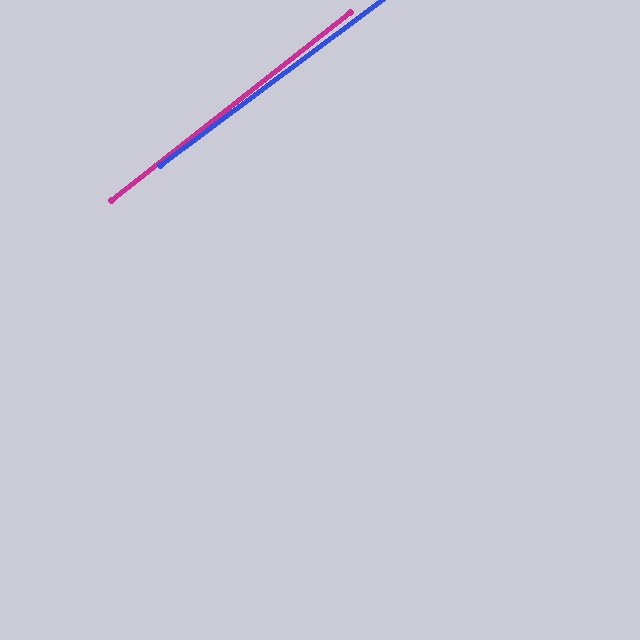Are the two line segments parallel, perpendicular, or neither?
Parallel — their directions differ by only 1.3°.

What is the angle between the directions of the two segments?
Approximately 1 degree.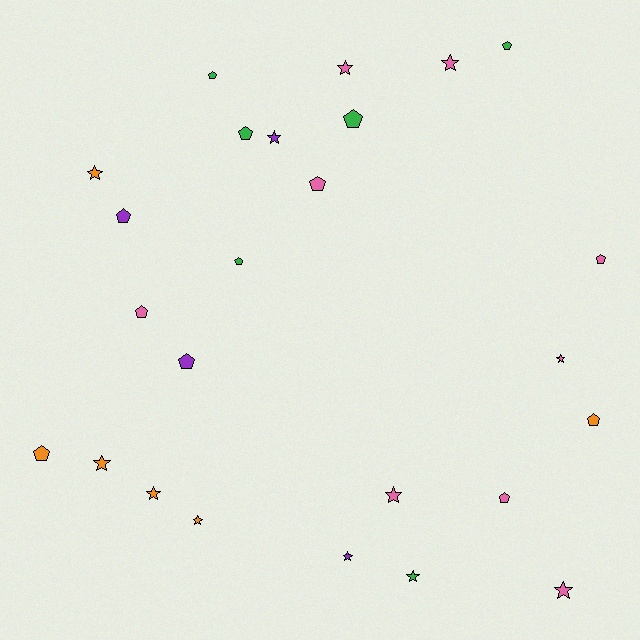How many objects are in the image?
There are 25 objects.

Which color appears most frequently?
Pink, with 9 objects.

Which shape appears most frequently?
Pentagon, with 13 objects.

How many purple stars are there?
There are 2 purple stars.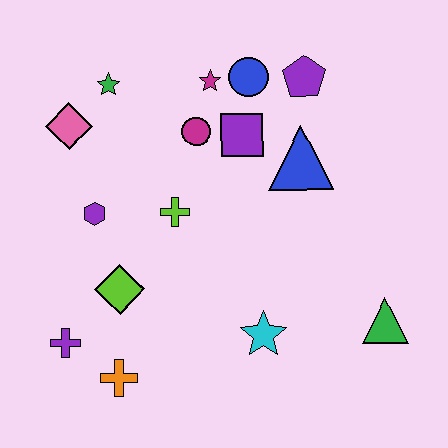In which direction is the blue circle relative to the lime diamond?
The blue circle is above the lime diamond.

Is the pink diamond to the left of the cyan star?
Yes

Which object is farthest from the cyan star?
The green star is farthest from the cyan star.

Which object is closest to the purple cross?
The orange cross is closest to the purple cross.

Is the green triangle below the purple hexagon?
Yes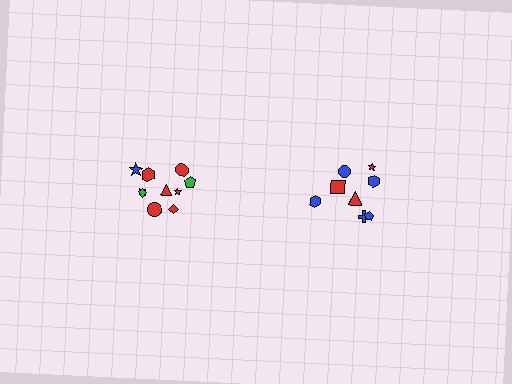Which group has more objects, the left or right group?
The left group.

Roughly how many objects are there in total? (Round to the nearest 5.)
Roughly 20 objects in total.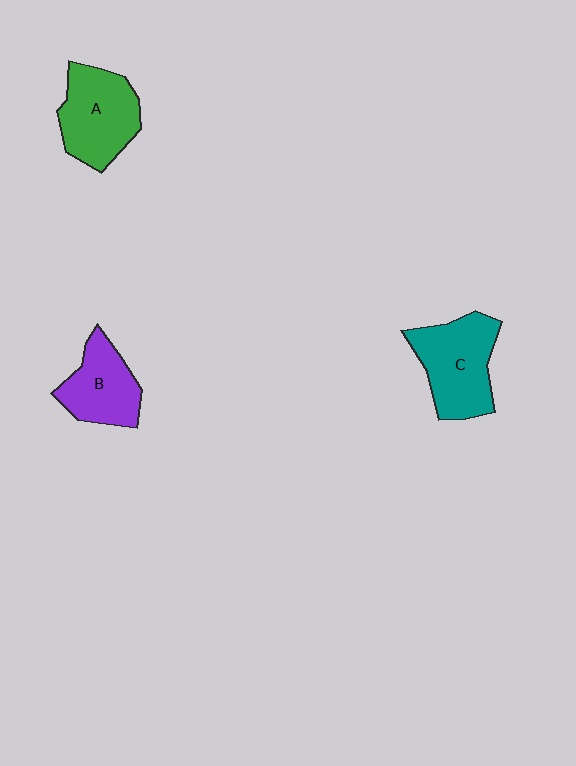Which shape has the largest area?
Shape C (teal).